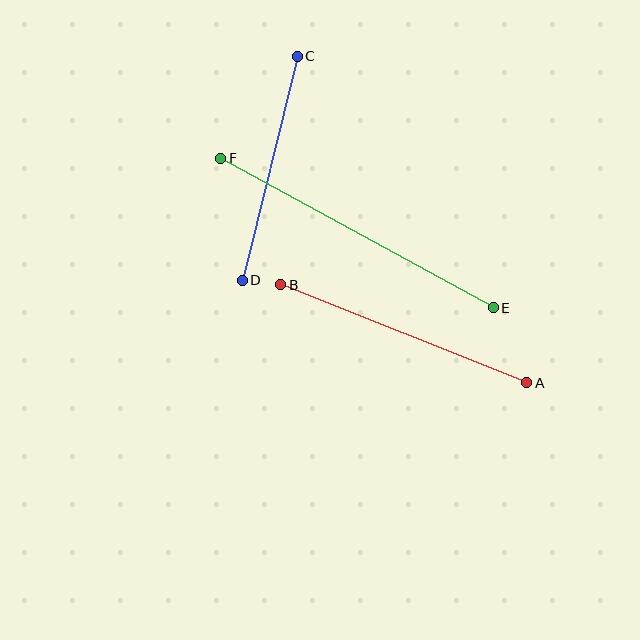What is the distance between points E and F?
The distance is approximately 311 pixels.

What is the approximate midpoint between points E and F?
The midpoint is at approximately (357, 233) pixels.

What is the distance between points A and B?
The distance is approximately 265 pixels.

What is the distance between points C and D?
The distance is approximately 231 pixels.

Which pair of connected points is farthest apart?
Points E and F are farthest apart.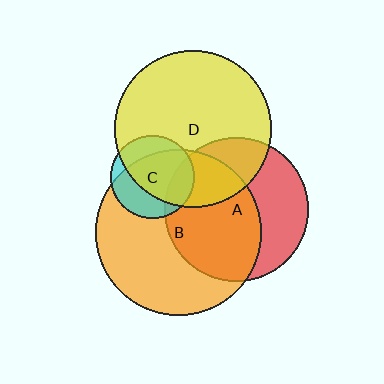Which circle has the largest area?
Circle B (orange).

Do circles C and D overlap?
Yes.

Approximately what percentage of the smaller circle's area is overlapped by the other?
Approximately 65%.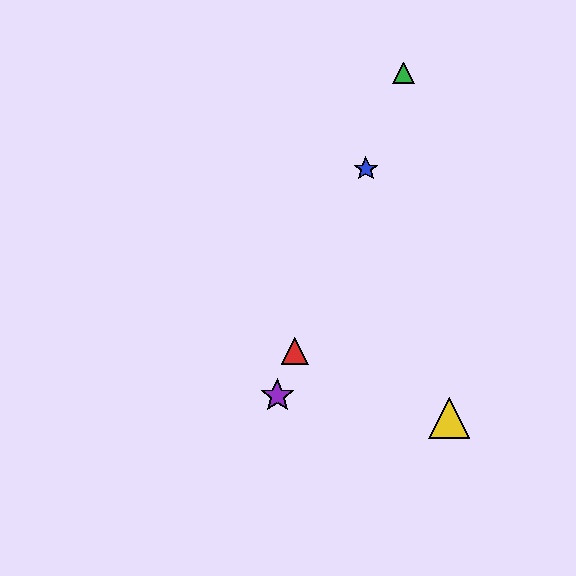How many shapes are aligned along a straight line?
4 shapes (the red triangle, the blue star, the green triangle, the purple star) are aligned along a straight line.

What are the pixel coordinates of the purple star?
The purple star is at (277, 396).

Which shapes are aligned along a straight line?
The red triangle, the blue star, the green triangle, the purple star are aligned along a straight line.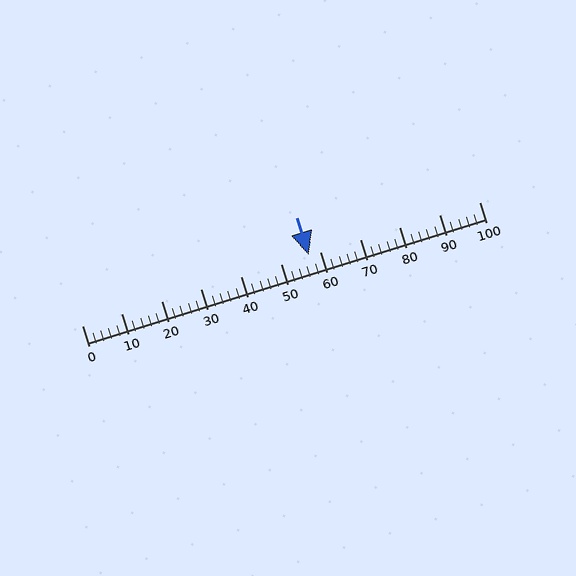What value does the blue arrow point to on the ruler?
The blue arrow points to approximately 57.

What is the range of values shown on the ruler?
The ruler shows values from 0 to 100.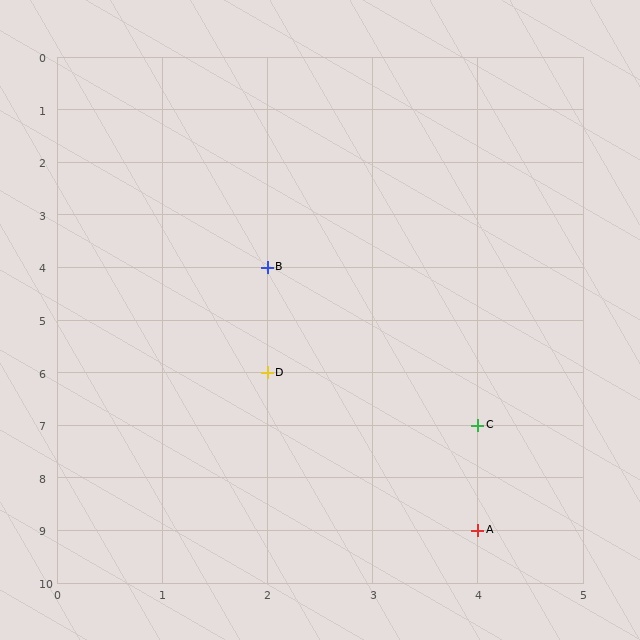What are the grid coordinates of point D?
Point D is at grid coordinates (2, 6).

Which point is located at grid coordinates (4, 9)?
Point A is at (4, 9).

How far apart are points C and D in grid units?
Points C and D are 2 columns and 1 row apart (about 2.2 grid units diagonally).